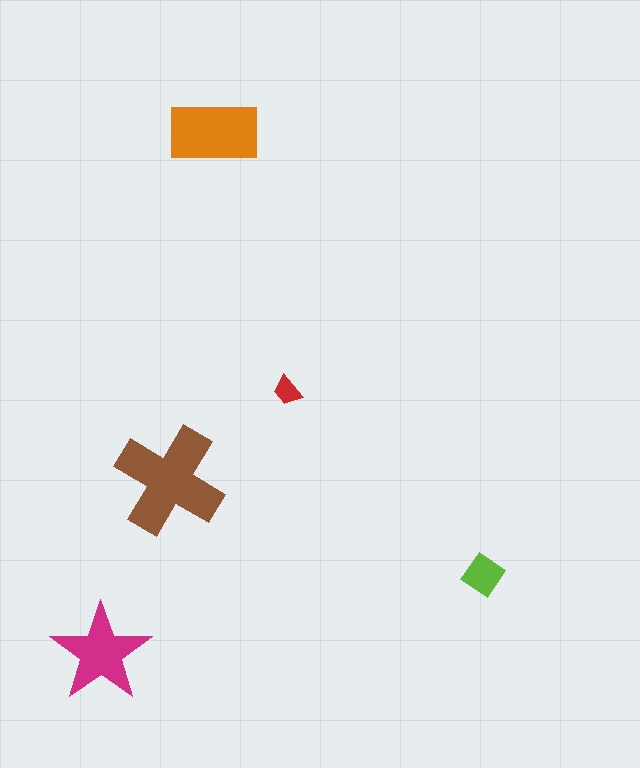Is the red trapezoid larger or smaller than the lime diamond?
Smaller.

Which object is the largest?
The brown cross.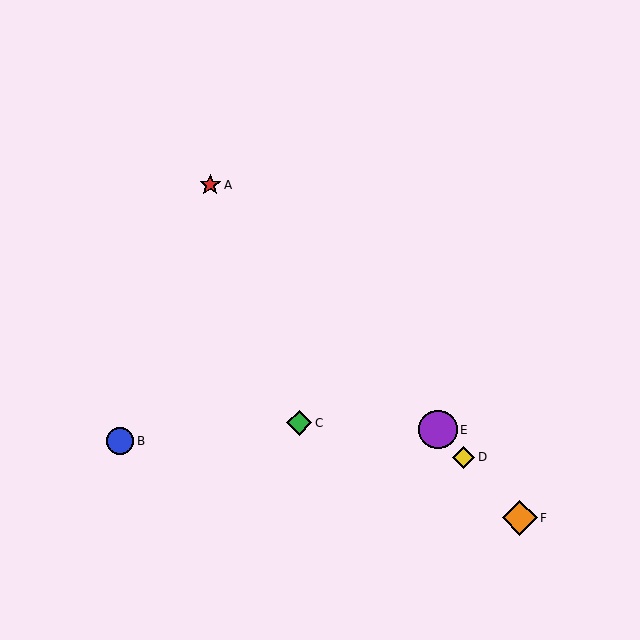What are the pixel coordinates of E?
Object E is at (438, 430).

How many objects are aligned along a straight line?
4 objects (A, D, E, F) are aligned along a straight line.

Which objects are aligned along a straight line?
Objects A, D, E, F are aligned along a straight line.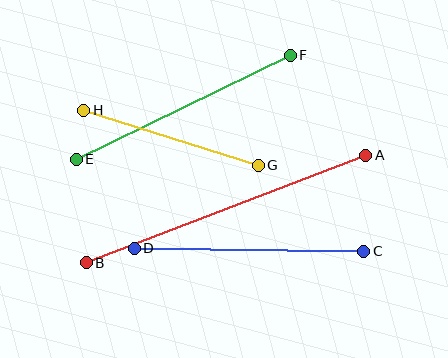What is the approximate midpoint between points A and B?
The midpoint is at approximately (226, 209) pixels.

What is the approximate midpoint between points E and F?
The midpoint is at approximately (183, 107) pixels.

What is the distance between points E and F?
The distance is approximately 238 pixels.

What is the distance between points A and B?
The distance is approximately 300 pixels.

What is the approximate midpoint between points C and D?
The midpoint is at approximately (249, 250) pixels.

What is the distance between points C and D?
The distance is approximately 229 pixels.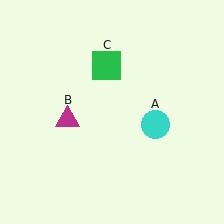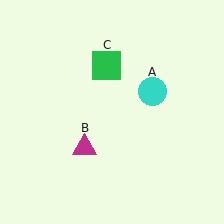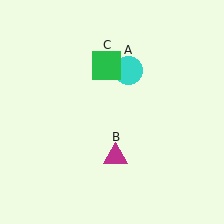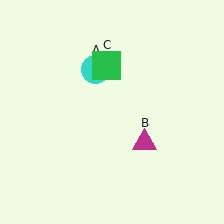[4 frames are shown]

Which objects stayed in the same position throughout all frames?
Green square (object C) remained stationary.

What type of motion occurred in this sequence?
The cyan circle (object A), magenta triangle (object B) rotated counterclockwise around the center of the scene.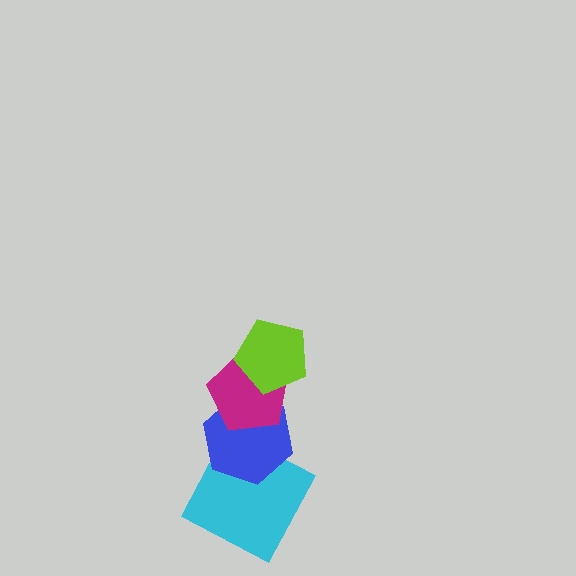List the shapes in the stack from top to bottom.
From top to bottom: the lime pentagon, the magenta pentagon, the blue hexagon, the cyan square.